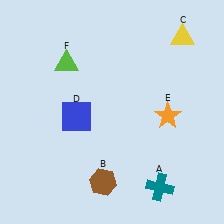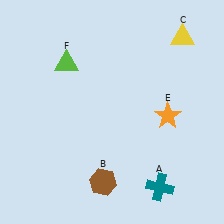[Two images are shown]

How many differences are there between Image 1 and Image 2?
There is 1 difference between the two images.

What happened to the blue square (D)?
The blue square (D) was removed in Image 2. It was in the bottom-left area of Image 1.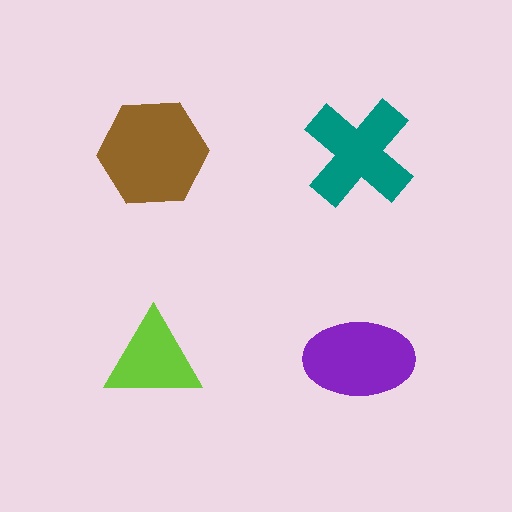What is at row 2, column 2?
A purple ellipse.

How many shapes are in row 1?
2 shapes.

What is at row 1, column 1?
A brown hexagon.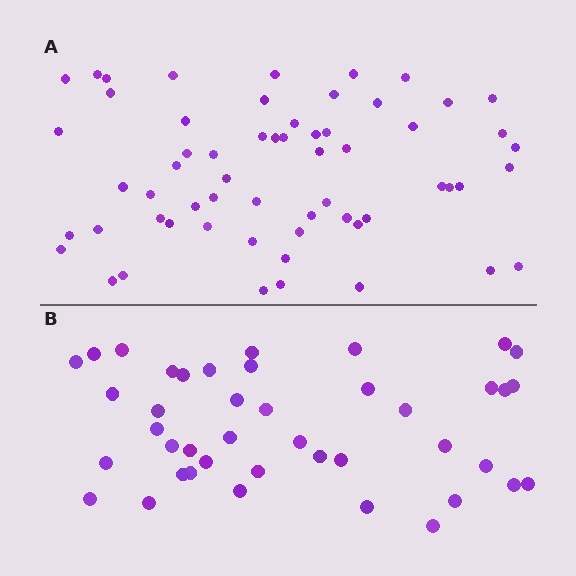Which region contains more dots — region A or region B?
Region A (the top region) has more dots.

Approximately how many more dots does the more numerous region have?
Region A has approximately 20 more dots than region B.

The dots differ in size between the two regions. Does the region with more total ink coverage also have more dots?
No. Region B has more total ink coverage because its dots are larger, but region A actually contains more individual dots. Total area can be misleading — the number of items is what matters here.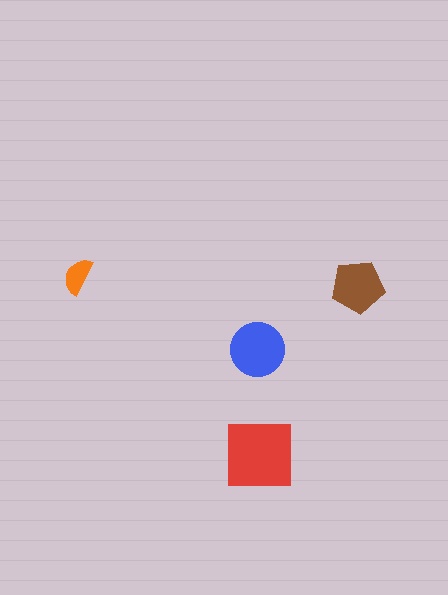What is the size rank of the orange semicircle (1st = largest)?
4th.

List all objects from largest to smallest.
The red square, the blue circle, the brown pentagon, the orange semicircle.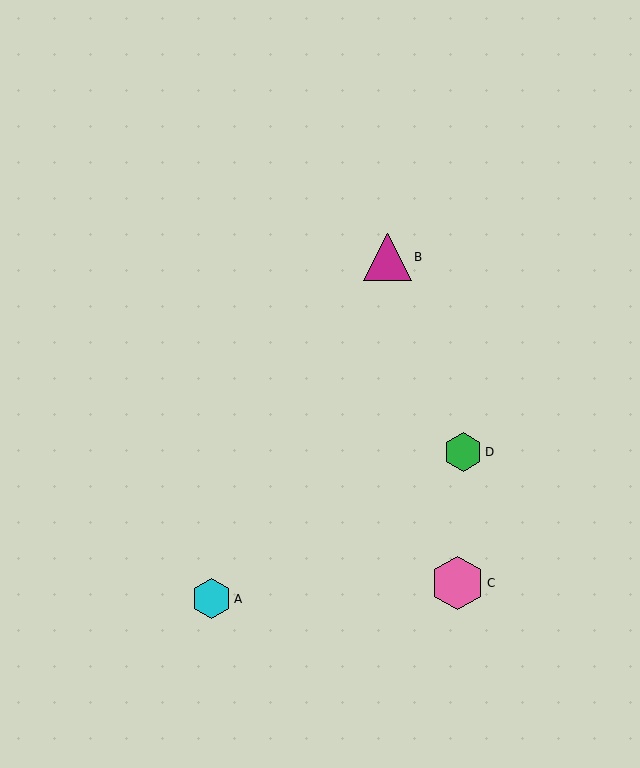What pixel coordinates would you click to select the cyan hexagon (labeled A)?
Click at (212, 599) to select the cyan hexagon A.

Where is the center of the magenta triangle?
The center of the magenta triangle is at (388, 257).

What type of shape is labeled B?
Shape B is a magenta triangle.